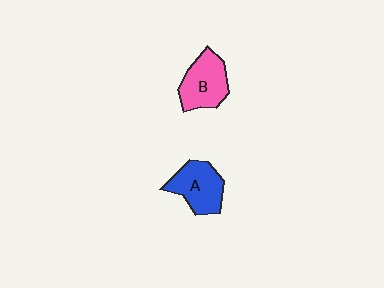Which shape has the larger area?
Shape B (pink).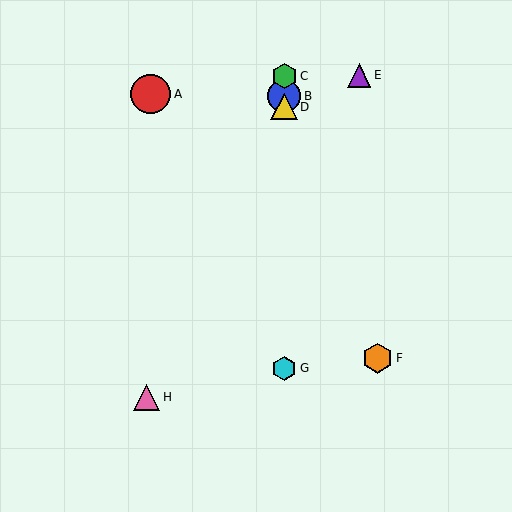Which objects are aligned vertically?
Objects B, C, D, G are aligned vertically.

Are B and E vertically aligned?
No, B is at x≈284 and E is at x≈359.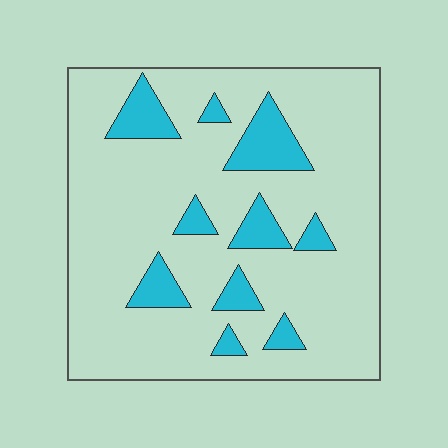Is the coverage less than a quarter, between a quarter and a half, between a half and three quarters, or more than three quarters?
Less than a quarter.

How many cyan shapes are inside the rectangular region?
10.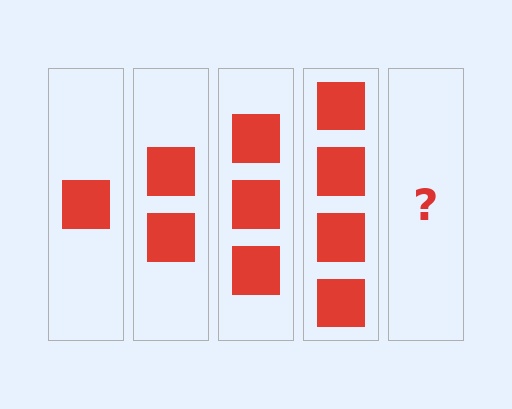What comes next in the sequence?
The next element should be 5 squares.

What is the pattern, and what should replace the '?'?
The pattern is that each step adds one more square. The '?' should be 5 squares.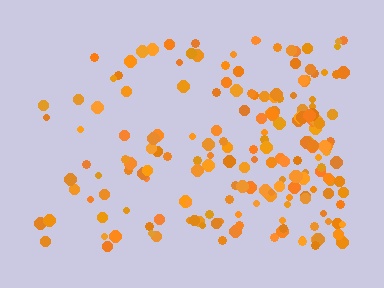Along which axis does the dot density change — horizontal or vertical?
Horizontal.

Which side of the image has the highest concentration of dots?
The right.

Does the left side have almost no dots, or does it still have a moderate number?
Still a moderate number, just noticeably fewer than the right.